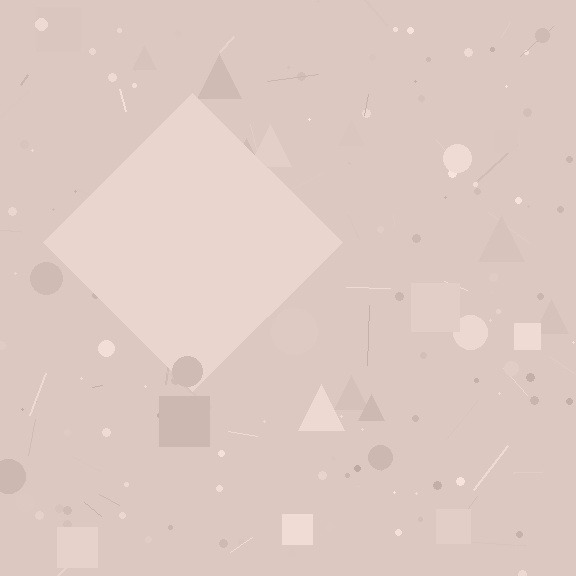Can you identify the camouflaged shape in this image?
The camouflaged shape is a diamond.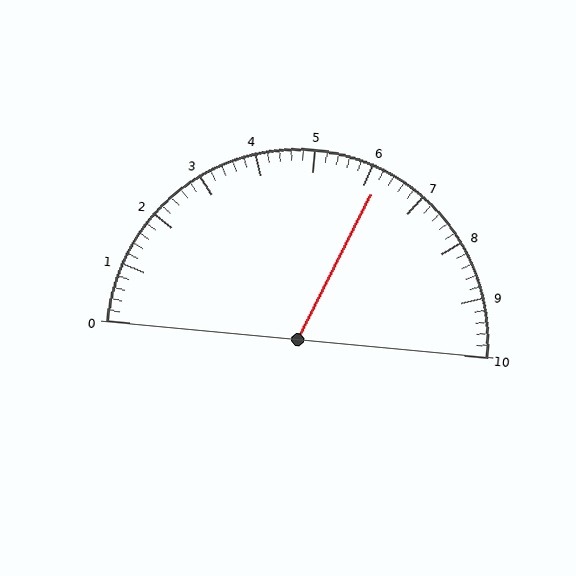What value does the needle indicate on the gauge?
The needle indicates approximately 6.2.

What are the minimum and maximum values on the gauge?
The gauge ranges from 0 to 10.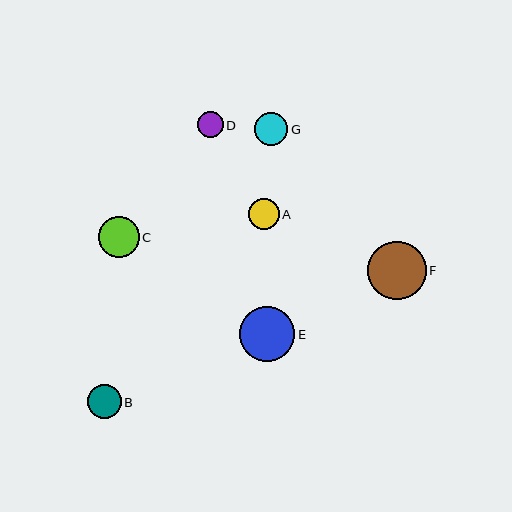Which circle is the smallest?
Circle D is the smallest with a size of approximately 26 pixels.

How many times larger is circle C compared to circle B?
Circle C is approximately 1.2 times the size of circle B.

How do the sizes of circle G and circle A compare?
Circle G and circle A are approximately the same size.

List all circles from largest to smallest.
From largest to smallest: F, E, C, G, B, A, D.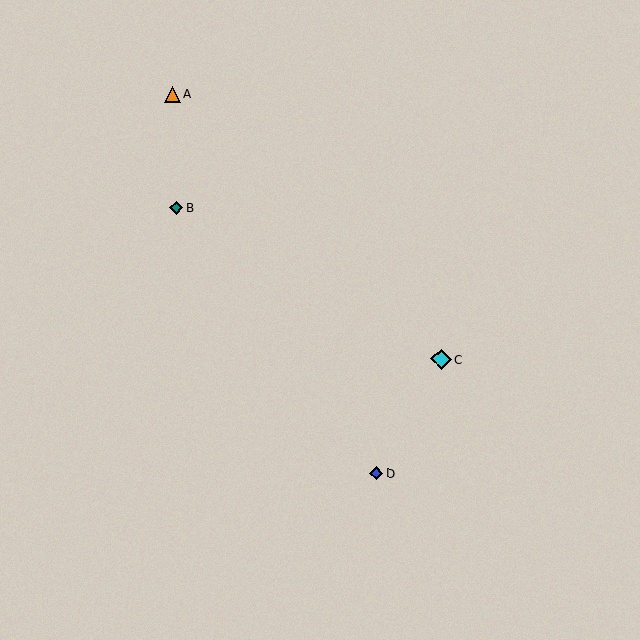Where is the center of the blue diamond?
The center of the blue diamond is at (376, 473).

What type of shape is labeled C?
Shape C is a cyan diamond.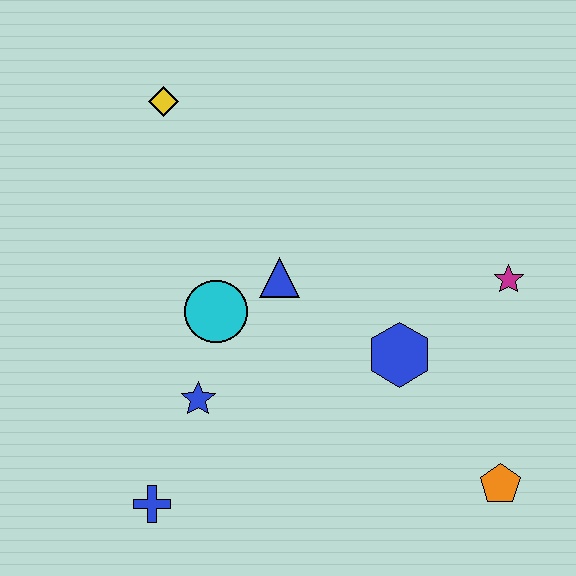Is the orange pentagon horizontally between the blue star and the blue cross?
No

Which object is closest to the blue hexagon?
The magenta star is closest to the blue hexagon.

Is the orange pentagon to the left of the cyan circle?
No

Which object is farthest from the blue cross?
The magenta star is farthest from the blue cross.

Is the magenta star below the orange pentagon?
No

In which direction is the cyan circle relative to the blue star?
The cyan circle is above the blue star.